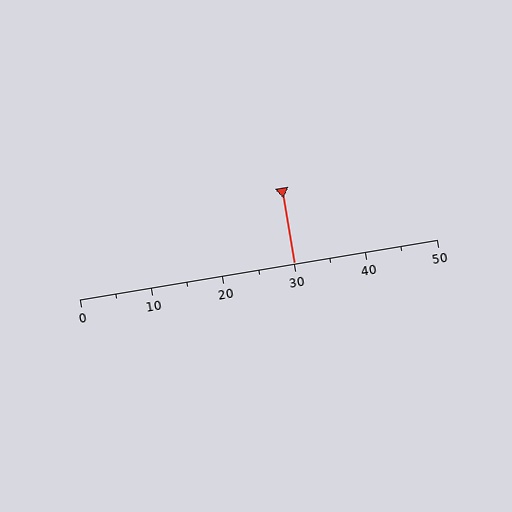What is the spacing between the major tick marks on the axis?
The major ticks are spaced 10 apart.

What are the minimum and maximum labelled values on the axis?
The axis runs from 0 to 50.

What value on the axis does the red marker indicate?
The marker indicates approximately 30.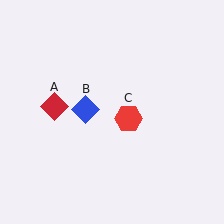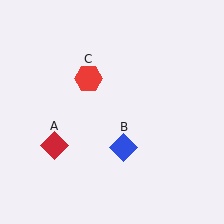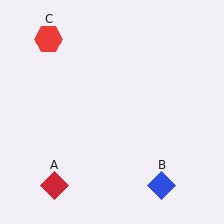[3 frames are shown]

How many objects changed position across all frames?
3 objects changed position: red diamond (object A), blue diamond (object B), red hexagon (object C).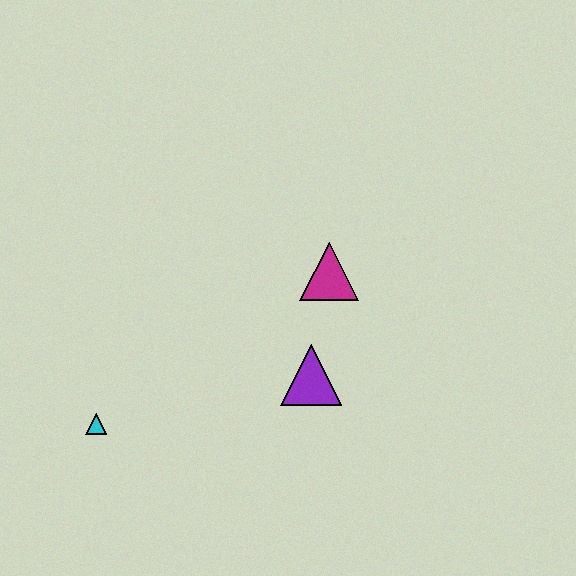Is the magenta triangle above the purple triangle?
Yes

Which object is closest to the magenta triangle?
The purple triangle is closest to the magenta triangle.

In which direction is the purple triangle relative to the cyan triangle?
The purple triangle is to the right of the cyan triangle.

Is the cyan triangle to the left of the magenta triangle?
Yes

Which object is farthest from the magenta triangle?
The cyan triangle is farthest from the magenta triangle.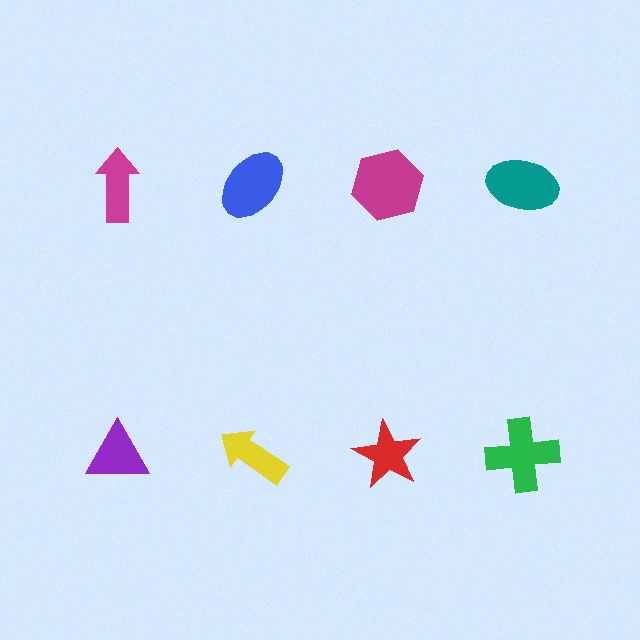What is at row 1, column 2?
A blue ellipse.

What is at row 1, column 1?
A magenta arrow.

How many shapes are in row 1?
4 shapes.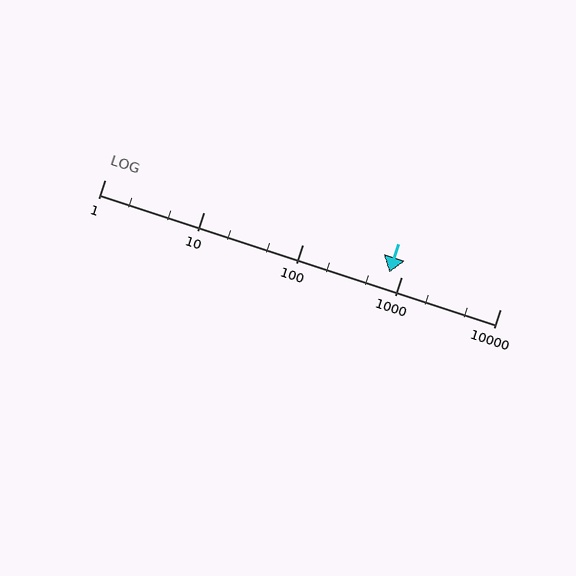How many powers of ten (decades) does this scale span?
The scale spans 4 decades, from 1 to 10000.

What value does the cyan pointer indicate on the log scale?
The pointer indicates approximately 760.